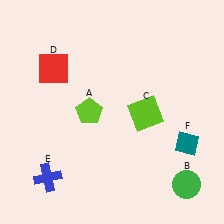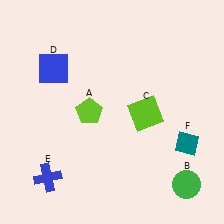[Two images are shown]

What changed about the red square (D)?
In Image 1, D is red. In Image 2, it changed to blue.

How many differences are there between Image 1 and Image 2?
There is 1 difference between the two images.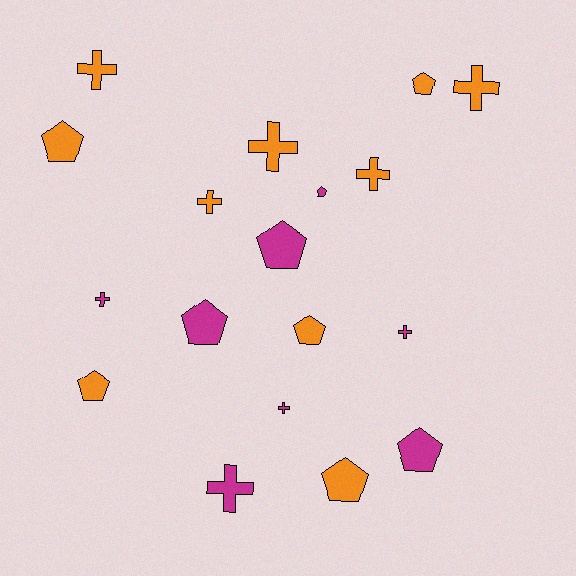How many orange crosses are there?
There are 5 orange crosses.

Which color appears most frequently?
Orange, with 10 objects.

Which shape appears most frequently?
Cross, with 9 objects.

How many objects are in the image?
There are 18 objects.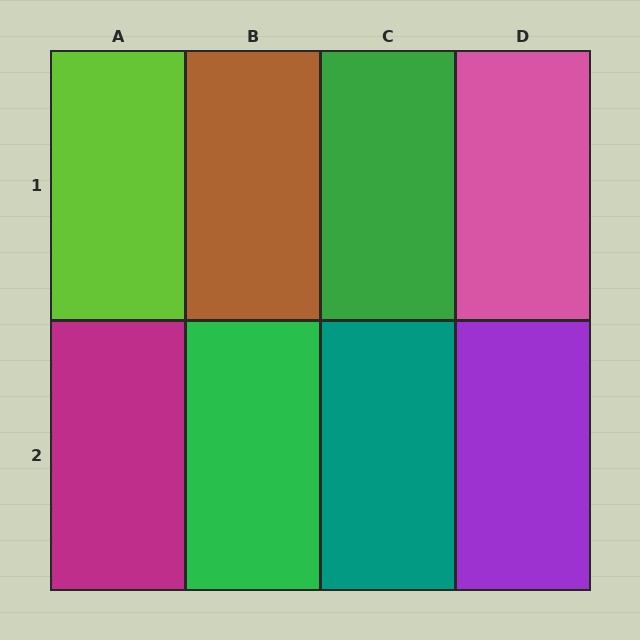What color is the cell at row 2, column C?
Teal.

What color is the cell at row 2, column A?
Magenta.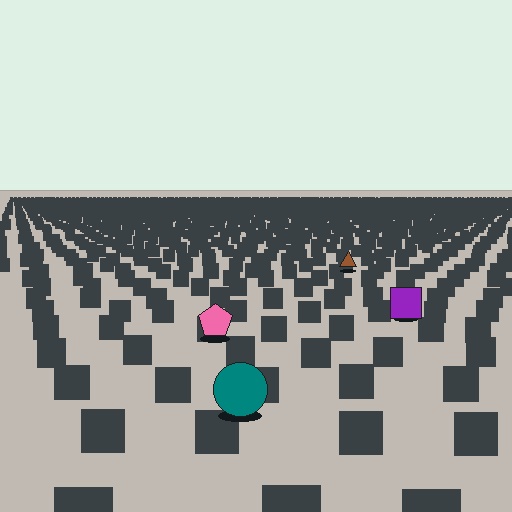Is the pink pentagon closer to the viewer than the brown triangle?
Yes. The pink pentagon is closer — you can tell from the texture gradient: the ground texture is coarser near it.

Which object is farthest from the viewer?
The brown triangle is farthest from the viewer. It appears smaller and the ground texture around it is denser.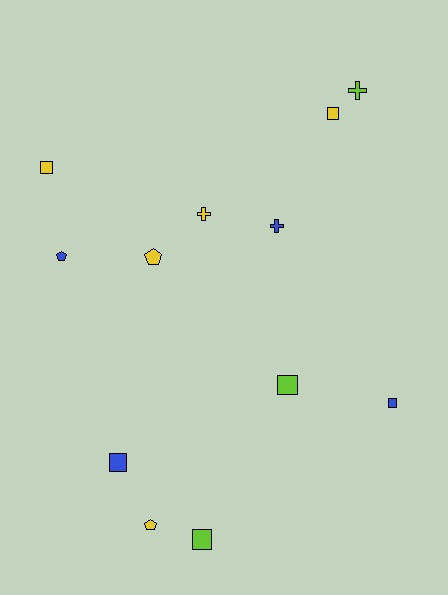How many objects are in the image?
There are 12 objects.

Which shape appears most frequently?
Square, with 6 objects.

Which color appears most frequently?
Yellow, with 5 objects.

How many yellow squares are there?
There are 2 yellow squares.